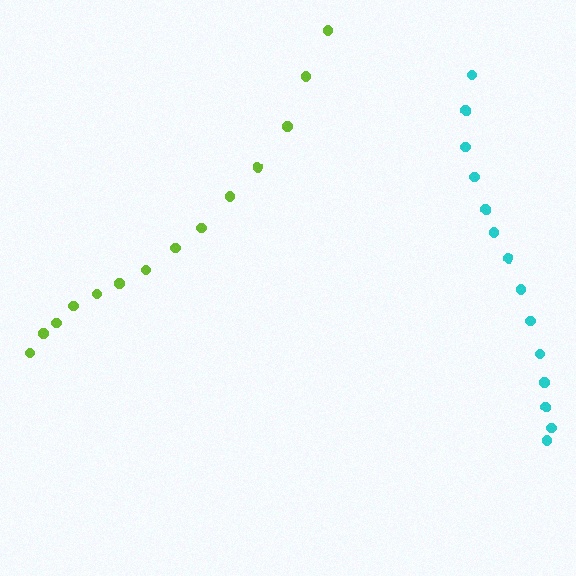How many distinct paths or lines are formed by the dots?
There are 2 distinct paths.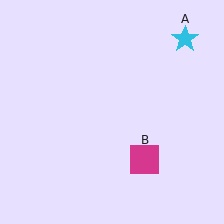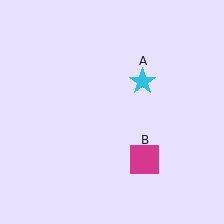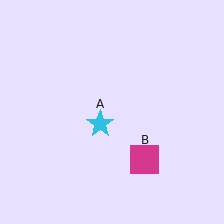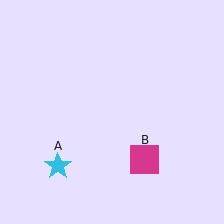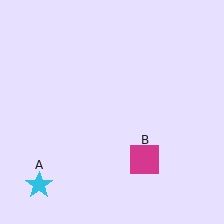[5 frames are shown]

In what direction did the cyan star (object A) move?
The cyan star (object A) moved down and to the left.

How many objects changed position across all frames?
1 object changed position: cyan star (object A).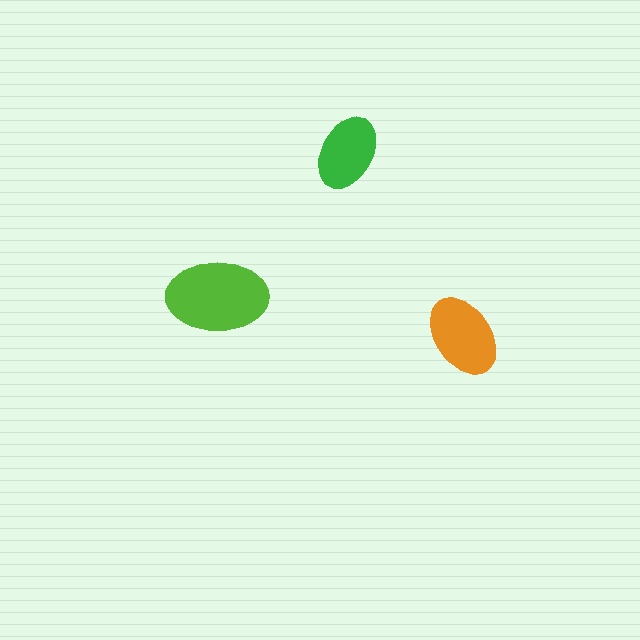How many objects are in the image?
There are 3 objects in the image.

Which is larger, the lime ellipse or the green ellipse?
The lime one.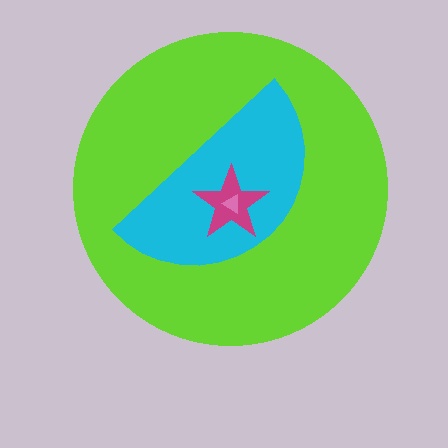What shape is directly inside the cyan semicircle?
The magenta star.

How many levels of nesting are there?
4.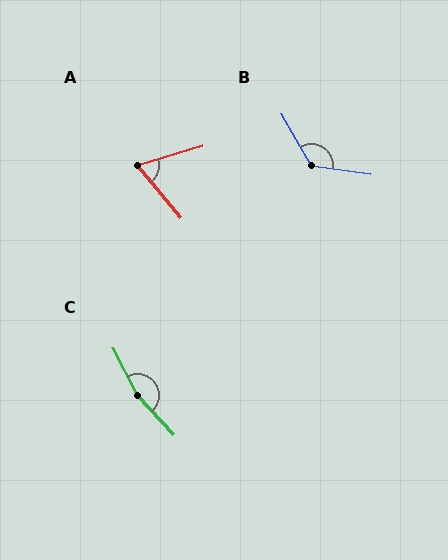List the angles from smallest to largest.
A (67°), B (128°), C (165°).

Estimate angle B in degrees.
Approximately 128 degrees.